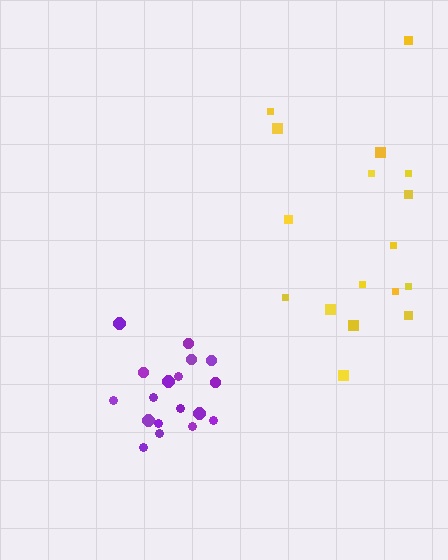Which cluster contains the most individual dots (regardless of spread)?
Purple (18).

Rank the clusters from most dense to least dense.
purple, yellow.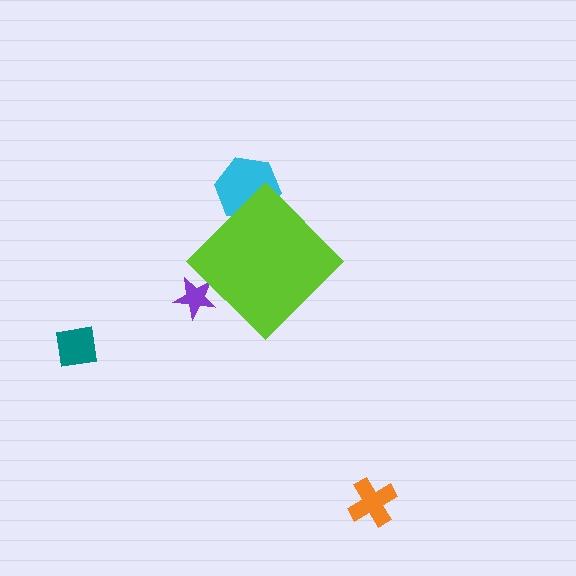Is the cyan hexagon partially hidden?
Yes, the cyan hexagon is partially hidden behind the lime diamond.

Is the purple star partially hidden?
Yes, the purple star is partially hidden behind the lime diamond.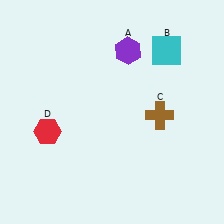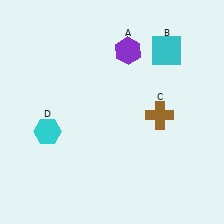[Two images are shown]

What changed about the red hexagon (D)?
In Image 1, D is red. In Image 2, it changed to cyan.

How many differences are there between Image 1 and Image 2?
There is 1 difference between the two images.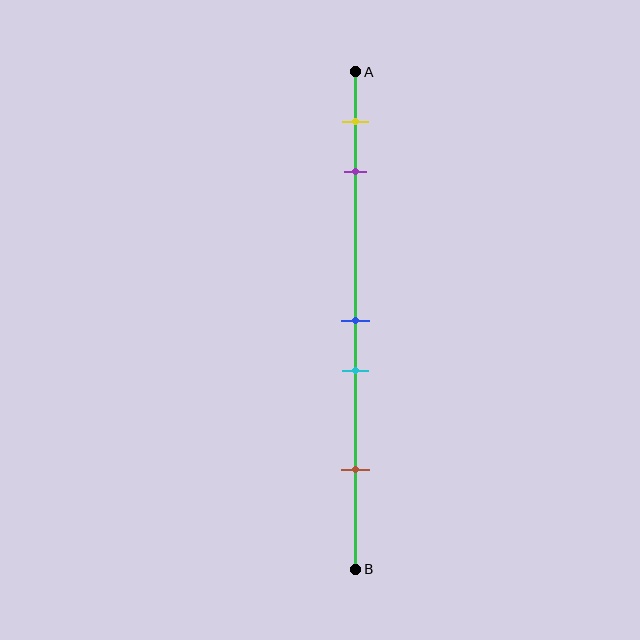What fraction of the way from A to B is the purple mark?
The purple mark is approximately 20% (0.2) of the way from A to B.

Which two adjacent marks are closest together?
The blue and cyan marks are the closest adjacent pair.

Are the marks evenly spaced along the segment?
No, the marks are not evenly spaced.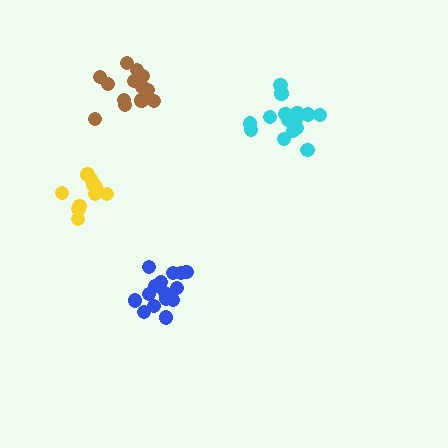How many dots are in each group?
Group 1: 14 dots, Group 2: 16 dots, Group 3: 16 dots, Group 4: 11 dots (57 total).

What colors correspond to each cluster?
The clusters are colored: brown, blue, cyan, yellow.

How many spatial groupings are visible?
There are 4 spatial groupings.